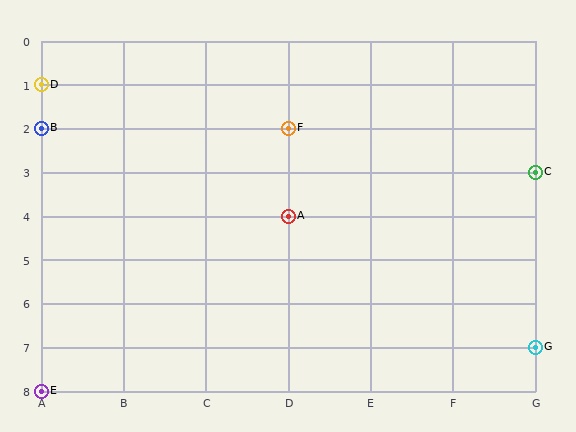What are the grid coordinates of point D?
Point D is at grid coordinates (A, 1).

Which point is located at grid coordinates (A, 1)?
Point D is at (A, 1).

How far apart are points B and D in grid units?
Points B and D are 1 row apart.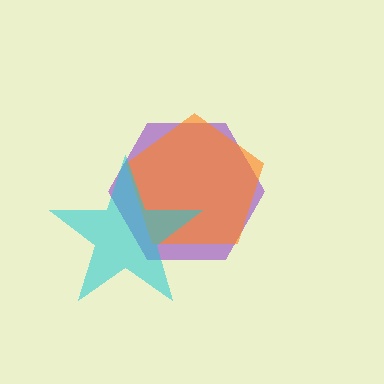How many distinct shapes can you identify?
There are 3 distinct shapes: a purple hexagon, an orange pentagon, a cyan star.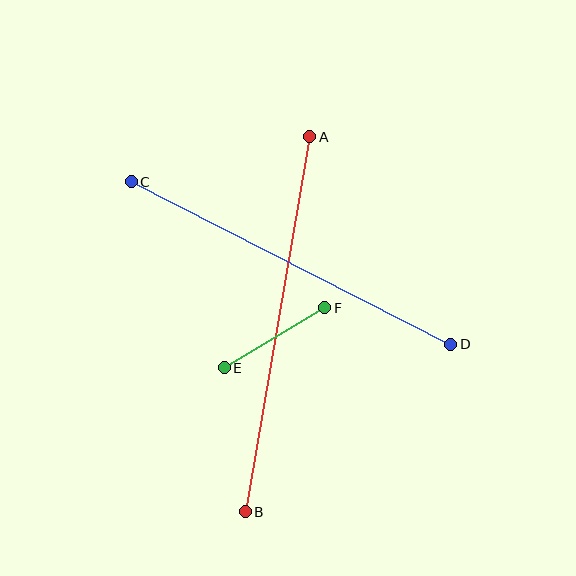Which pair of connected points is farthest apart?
Points A and B are farthest apart.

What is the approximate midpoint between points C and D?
The midpoint is at approximately (291, 263) pixels.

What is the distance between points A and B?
The distance is approximately 380 pixels.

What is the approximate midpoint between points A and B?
The midpoint is at approximately (277, 324) pixels.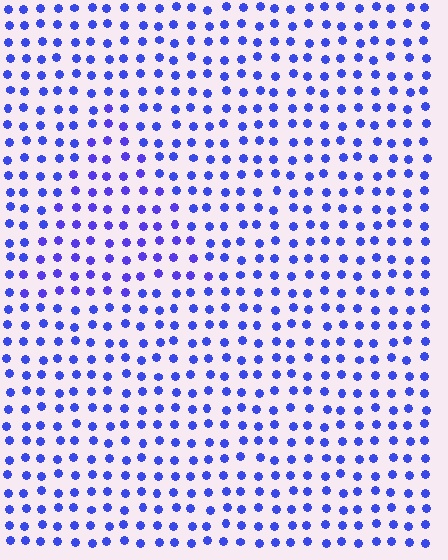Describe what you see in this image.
The image is filled with small blue elements in a uniform arrangement. A triangle-shaped region is visible where the elements are tinted to a slightly different hue, forming a subtle color boundary.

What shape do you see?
I see a triangle.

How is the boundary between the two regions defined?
The boundary is defined purely by a slight shift in hue (about 16 degrees). Spacing, size, and orientation are identical on both sides.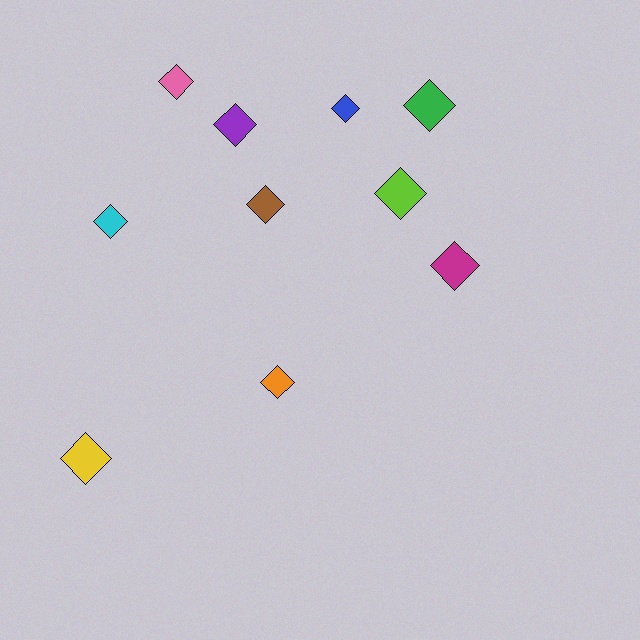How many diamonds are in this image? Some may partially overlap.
There are 10 diamonds.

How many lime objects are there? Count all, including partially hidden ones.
There is 1 lime object.